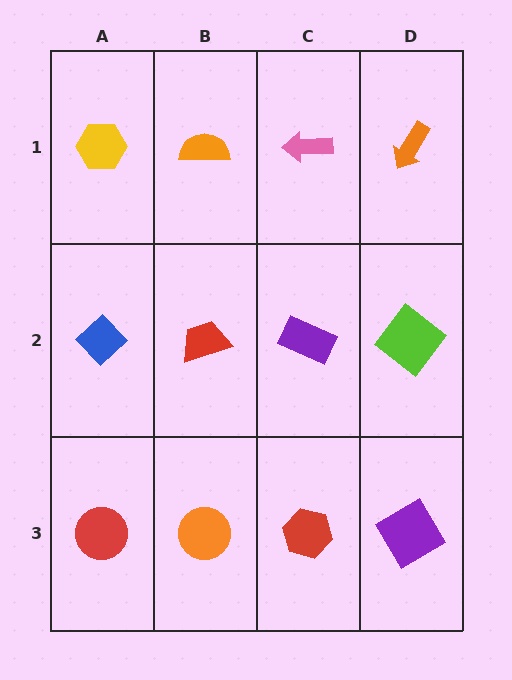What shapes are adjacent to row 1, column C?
A purple rectangle (row 2, column C), an orange semicircle (row 1, column B), an orange arrow (row 1, column D).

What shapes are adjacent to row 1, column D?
A lime diamond (row 2, column D), a pink arrow (row 1, column C).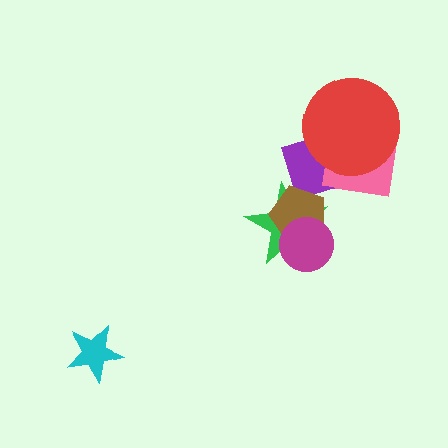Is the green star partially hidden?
Yes, it is partially covered by another shape.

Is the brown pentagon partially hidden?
Yes, it is partially covered by another shape.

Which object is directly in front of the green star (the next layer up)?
The brown pentagon is directly in front of the green star.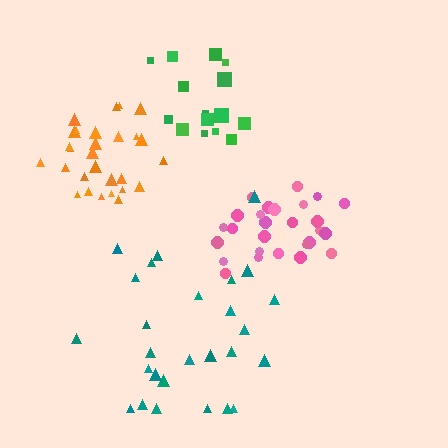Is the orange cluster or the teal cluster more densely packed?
Orange.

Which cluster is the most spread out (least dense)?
Teal.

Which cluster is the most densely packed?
Pink.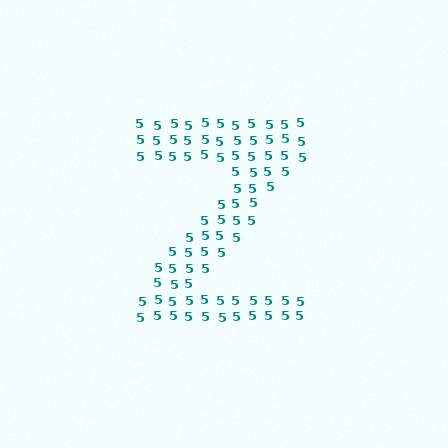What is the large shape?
The large shape is the letter Z.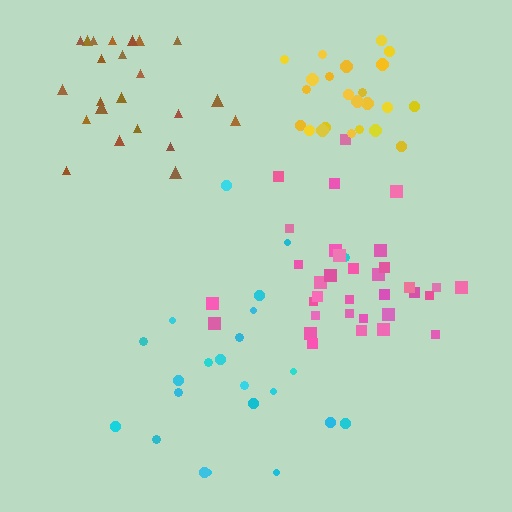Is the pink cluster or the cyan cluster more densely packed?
Pink.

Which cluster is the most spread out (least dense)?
Cyan.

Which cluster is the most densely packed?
Yellow.